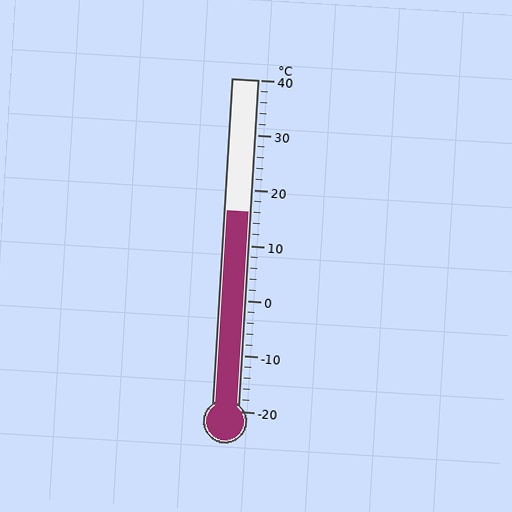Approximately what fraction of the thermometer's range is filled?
The thermometer is filled to approximately 60% of its range.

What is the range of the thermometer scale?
The thermometer scale ranges from -20°C to 40°C.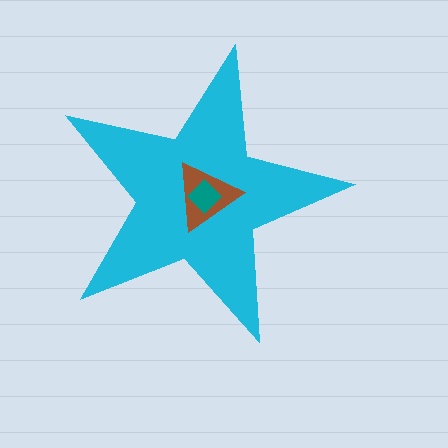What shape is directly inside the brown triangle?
The teal diamond.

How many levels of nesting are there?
3.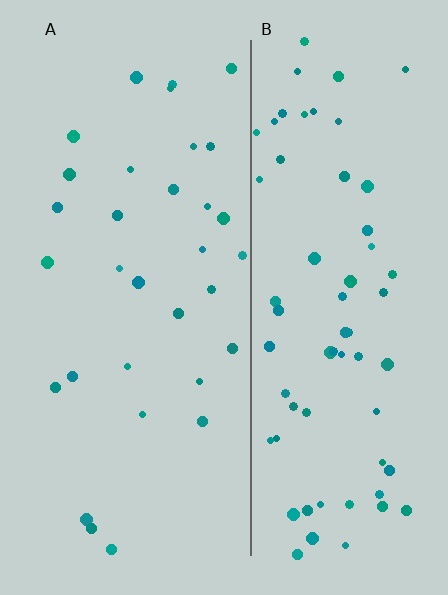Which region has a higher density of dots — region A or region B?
B (the right).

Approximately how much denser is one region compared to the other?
Approximately 2.1× — region B over region A.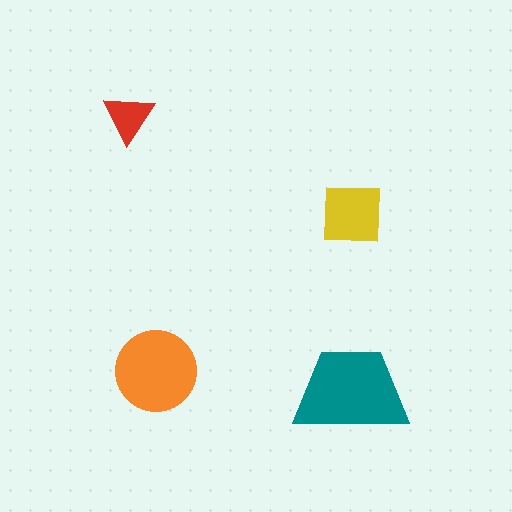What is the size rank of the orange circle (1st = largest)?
2nd.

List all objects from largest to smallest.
The teal trapezoid, the orange circle, the yellow square, the red triangle.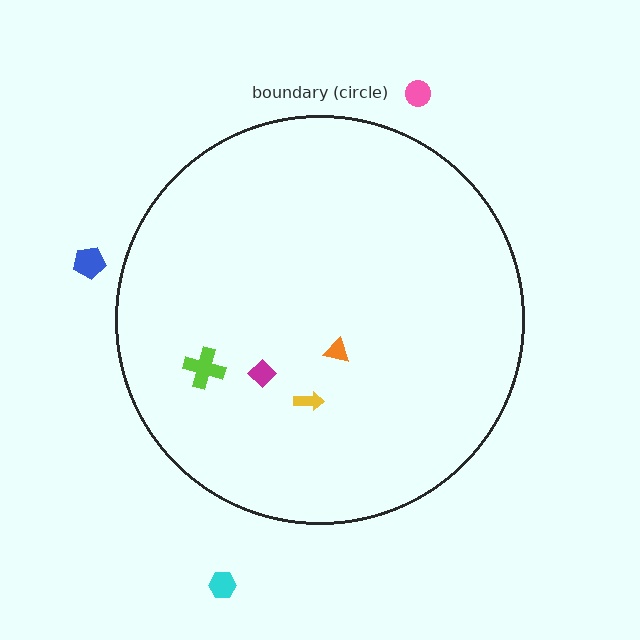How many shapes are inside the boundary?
4 inside, 3 outside.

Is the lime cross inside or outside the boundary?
Inside.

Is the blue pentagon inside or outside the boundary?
Outside.